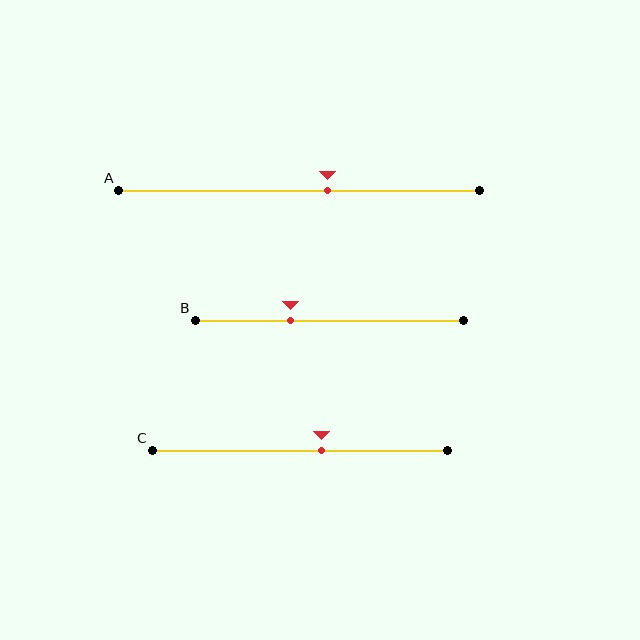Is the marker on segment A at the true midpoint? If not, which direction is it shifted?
No, the marker on segment A is shifted to the right by about 8% of the segment length.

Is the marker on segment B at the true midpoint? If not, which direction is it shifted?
No, the marker on segment B is shifted to the left by about 14% of the segment length.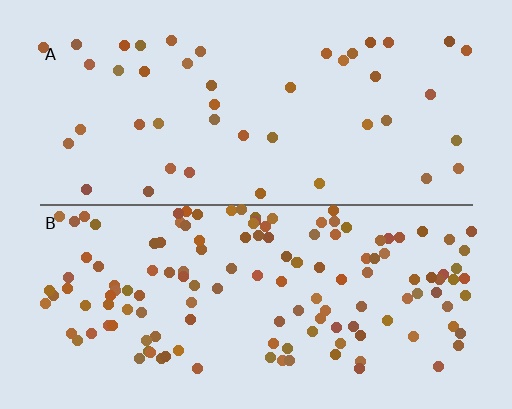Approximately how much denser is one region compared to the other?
Approximately 3.1× — region B over region A.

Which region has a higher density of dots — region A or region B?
B (the bottom).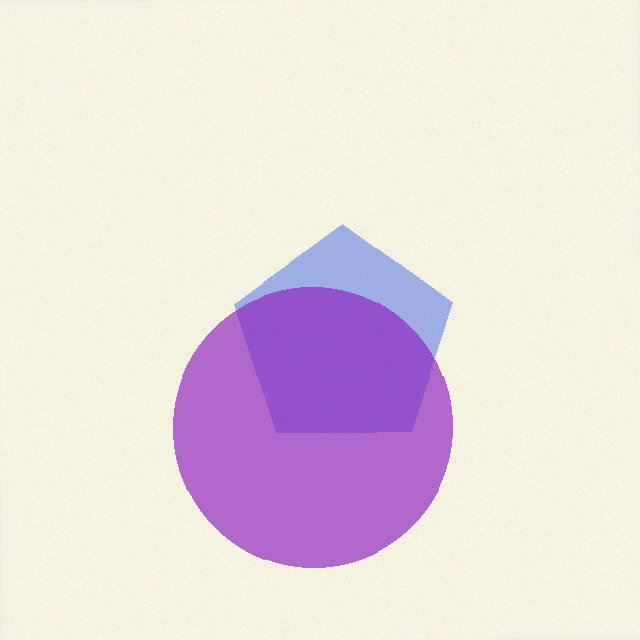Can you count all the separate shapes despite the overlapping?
Yes, there are 2 separate shapes.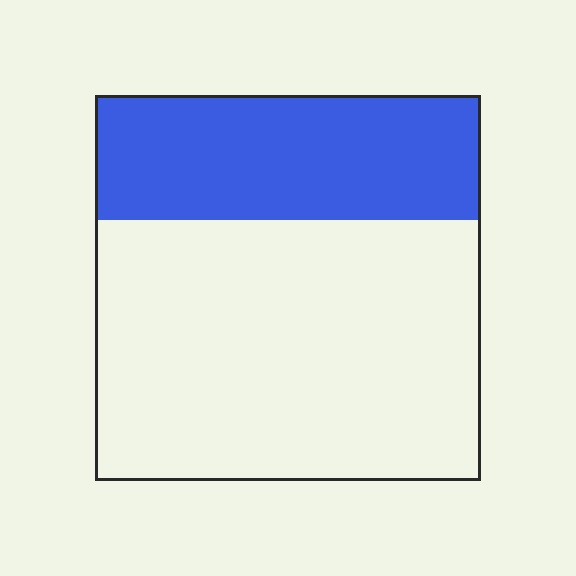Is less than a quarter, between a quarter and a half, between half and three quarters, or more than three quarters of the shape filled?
Between a quarter and a half.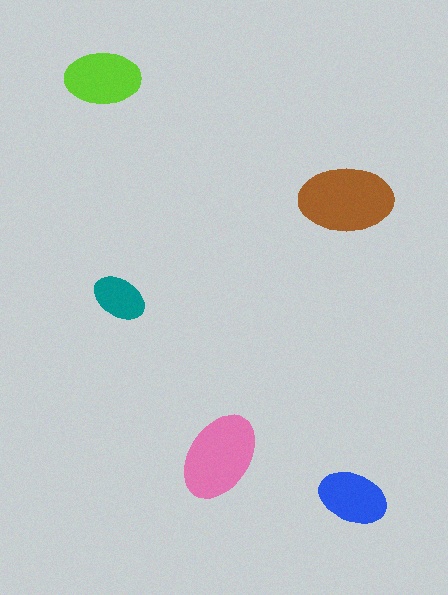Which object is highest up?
The lime ellipse is topmost.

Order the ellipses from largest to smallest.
the brown one, the pink one, the lime one, the blue one, the teal one.